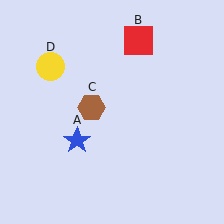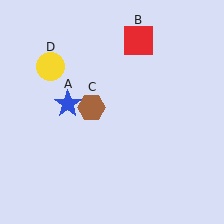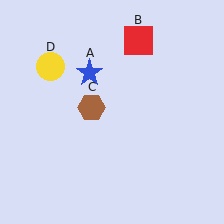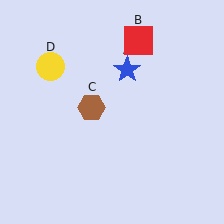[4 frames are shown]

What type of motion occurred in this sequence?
The blue star (object A) rotated clockwise around the center of the scene.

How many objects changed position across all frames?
1 object changed position: blue star (object A).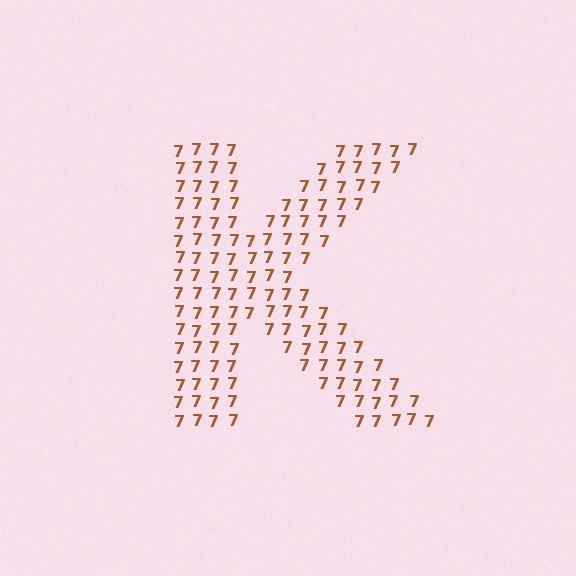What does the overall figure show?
The overall figure shows the letter K.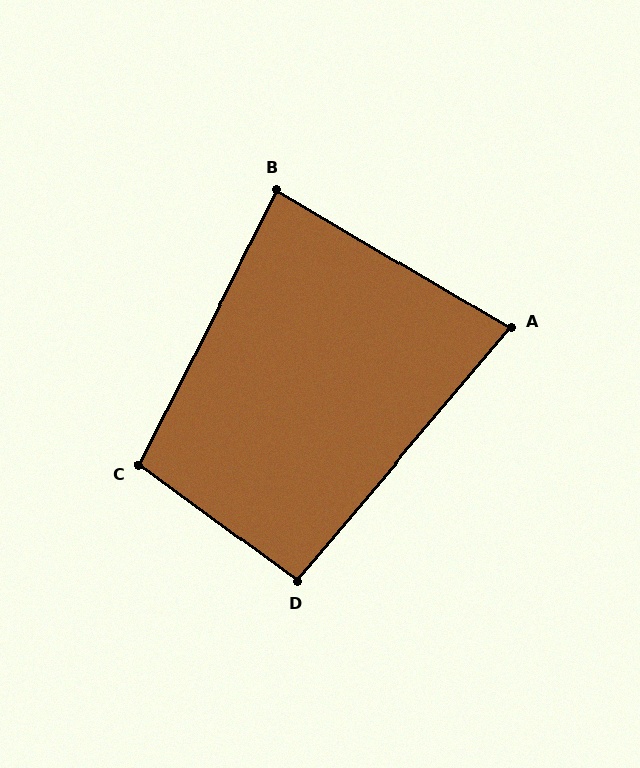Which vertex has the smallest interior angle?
A, at approximately 80 degrees.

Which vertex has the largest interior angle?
C, at approximately 100 degrees.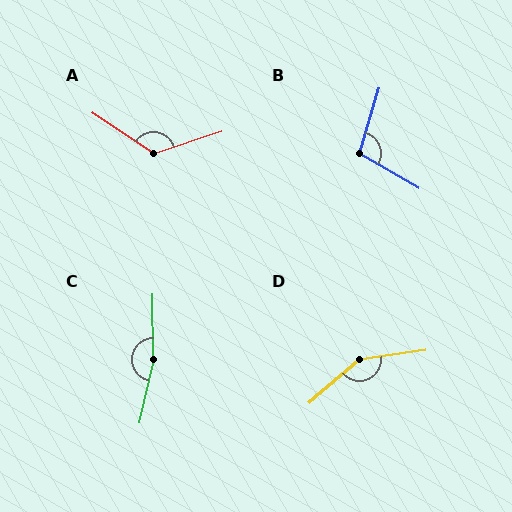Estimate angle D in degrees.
Approximately 147 degrees.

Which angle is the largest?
C, at approximately 167 degrees.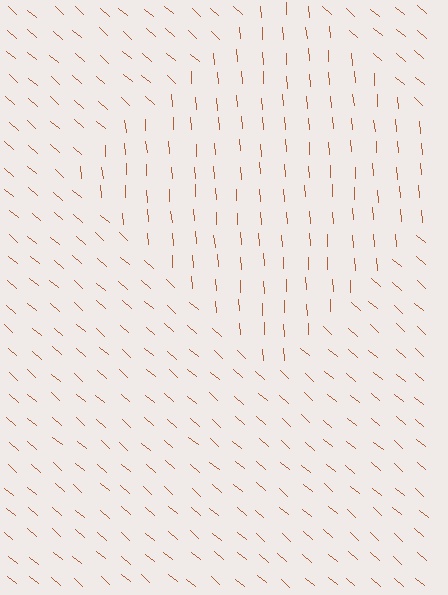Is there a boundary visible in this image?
Yes, there is a texture boundary formed by a change in line orientation.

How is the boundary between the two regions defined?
The boundary is defined purely by a change in line orientation (approximately 45 degrees difference). All lines are the same color and thickness.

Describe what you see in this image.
The image is filled with small brown line segments. A diamond region in the image has lines oriented differently from the surrounding lines, creating a visible texture boundary.